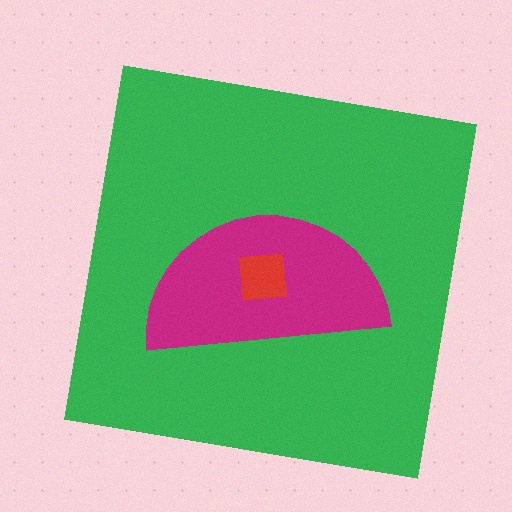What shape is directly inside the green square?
The magenta semicircle.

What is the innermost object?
The red square.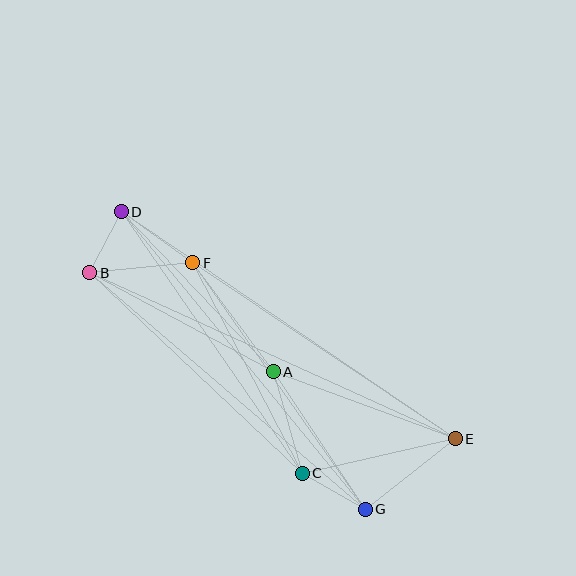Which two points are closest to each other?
Points B and D are closest to each other.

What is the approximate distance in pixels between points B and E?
The distance between B and E is approximately 402 pixels.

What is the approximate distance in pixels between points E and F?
The distance between E and F is approximately 316 pixels.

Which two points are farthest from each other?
Points D and E are farthest from each other.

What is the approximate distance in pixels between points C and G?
The distance between C and G is approximately 73 pixels.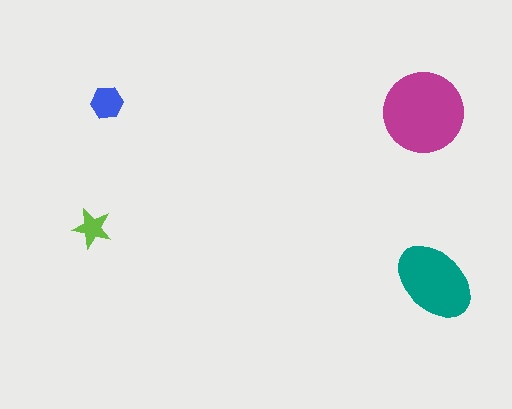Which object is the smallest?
The lime star.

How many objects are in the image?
There are 4 objects in the image.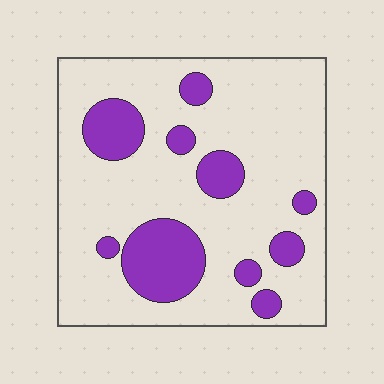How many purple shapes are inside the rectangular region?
10.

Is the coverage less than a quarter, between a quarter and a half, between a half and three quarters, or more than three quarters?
Less than a quarter.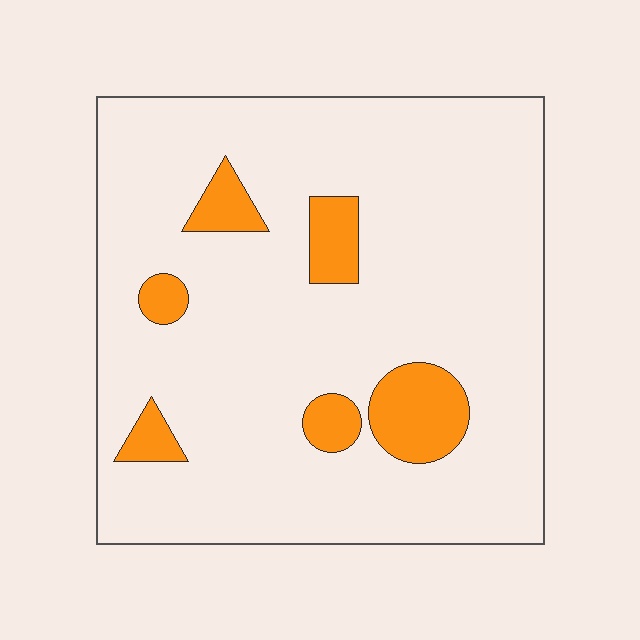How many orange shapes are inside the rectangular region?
6.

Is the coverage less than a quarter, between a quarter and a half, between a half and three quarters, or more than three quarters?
Less than a quarter.